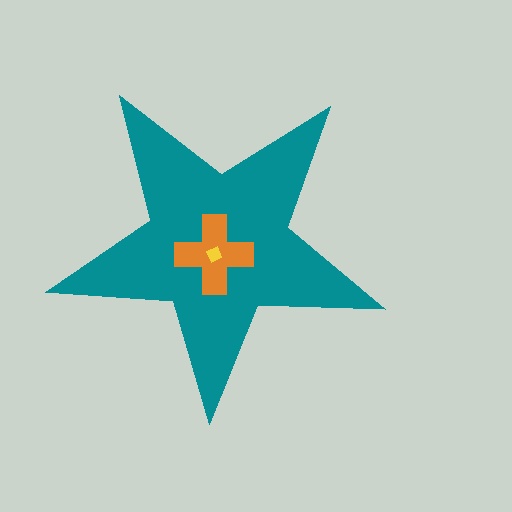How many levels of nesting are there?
3.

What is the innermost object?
The yellow diamond.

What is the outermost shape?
The teal star.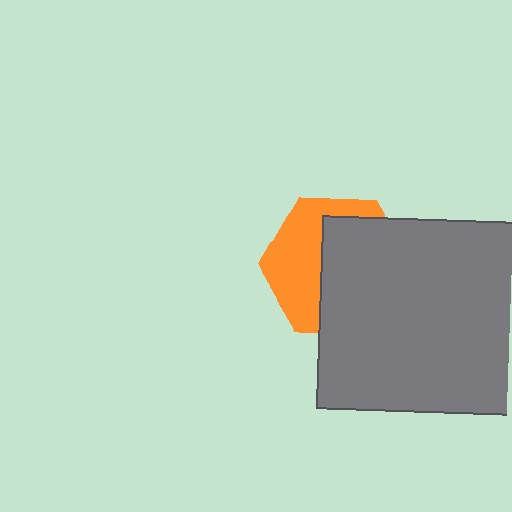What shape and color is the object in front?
The object in front is a gray rectangle.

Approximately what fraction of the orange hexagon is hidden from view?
Roughly 56% of the orange hexagon is hidden behind the gray rectangle.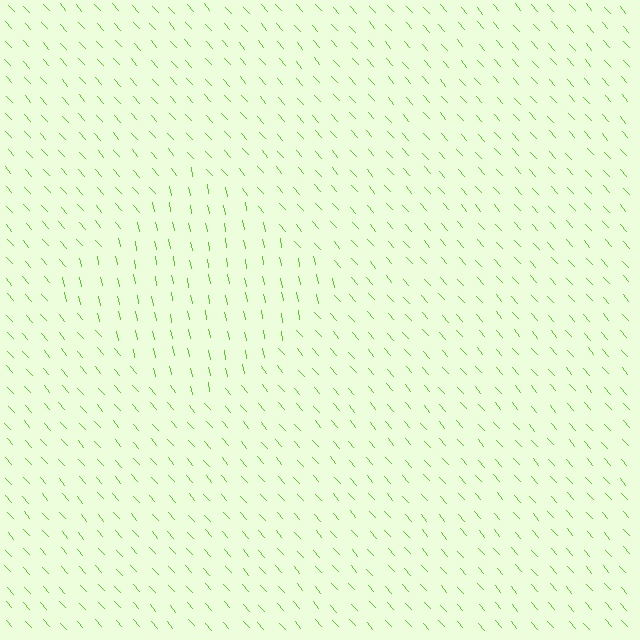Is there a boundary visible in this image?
Yes, there is a texture boundary formed by a change in line orientation.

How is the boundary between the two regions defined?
The boundary is defined purely by a change in line orientation (approximately 30 degrees difference). All lines are the same color and thickness.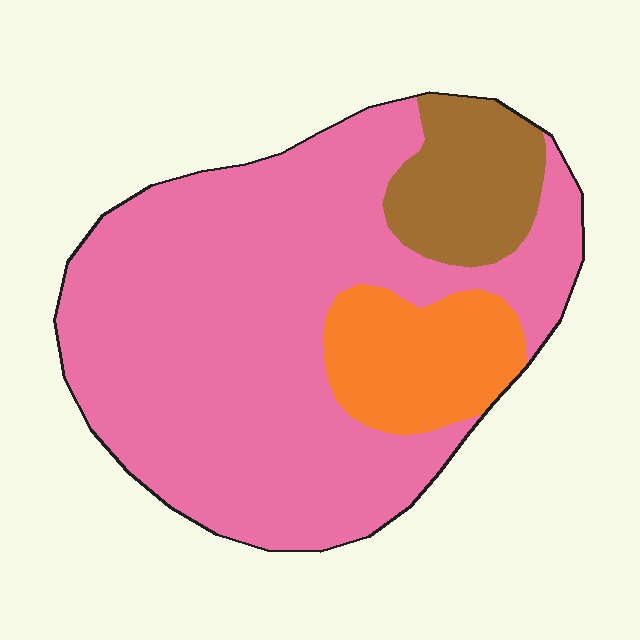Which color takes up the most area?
Pink, at roughly 75%.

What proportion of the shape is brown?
Brown covers roughly 15% of the shape.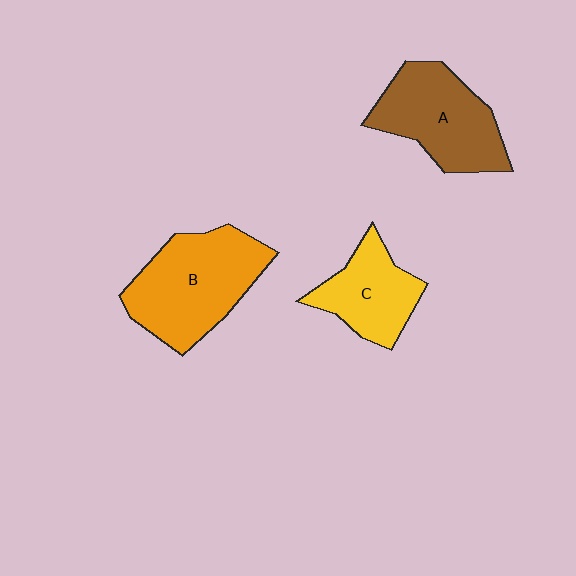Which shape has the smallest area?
Shape C (yellow).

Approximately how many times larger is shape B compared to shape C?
Approximately 1.6 times.